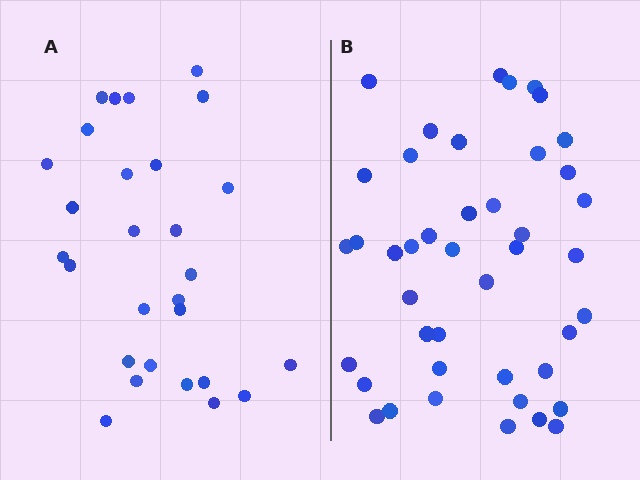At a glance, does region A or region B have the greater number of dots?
Region B (the right region) has more dots.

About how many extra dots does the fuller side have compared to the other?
Region B has approximately 15 more dots than region A.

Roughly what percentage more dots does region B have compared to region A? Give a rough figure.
About 55% more.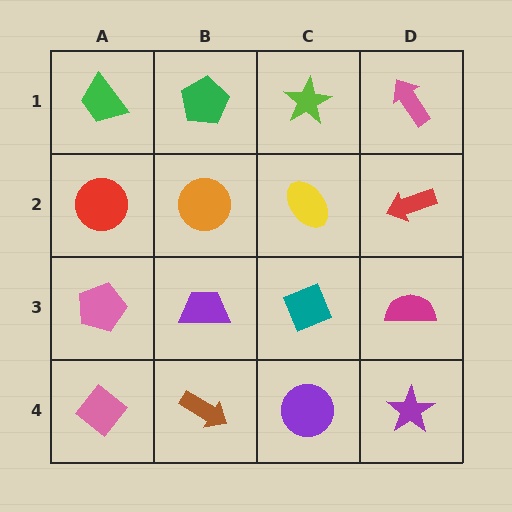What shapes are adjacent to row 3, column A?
A red circle (row 2, column A), a pink diamond (row 4, column A), a purple trapezoid (row 3, column B).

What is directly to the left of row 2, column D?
A yellow ellipse.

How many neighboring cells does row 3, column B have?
4.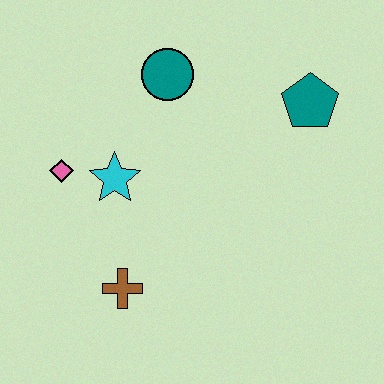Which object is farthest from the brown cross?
The teal pentagon is farthest from the brown cross.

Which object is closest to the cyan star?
The pink diamond is closest to the cyan star.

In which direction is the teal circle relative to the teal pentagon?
The teal circle is to the left of the teal pentagon.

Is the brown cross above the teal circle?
No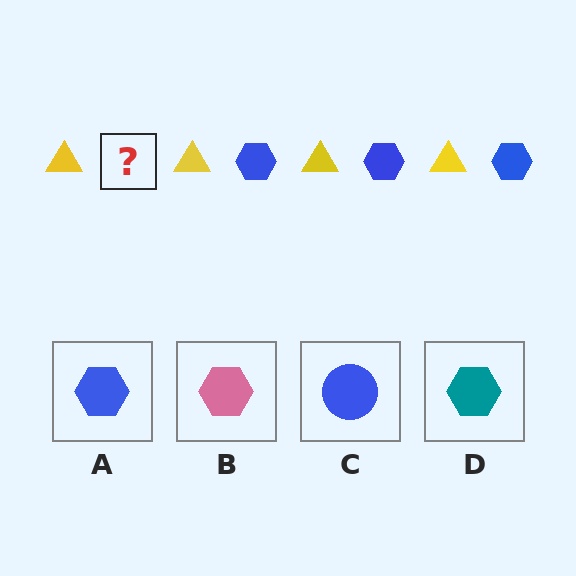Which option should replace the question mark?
Option A.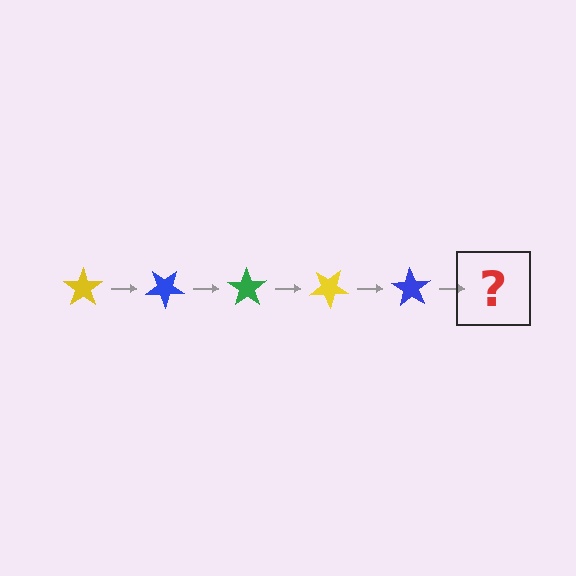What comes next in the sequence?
The next element should be a green star, rotated 175 degrees from the start.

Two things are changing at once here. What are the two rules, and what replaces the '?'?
The two rules are that it rotates 35 degrees each step and the color cycles through yellow, blue, and green. The '?' should be a green star, rotated 175 degrees from the start.